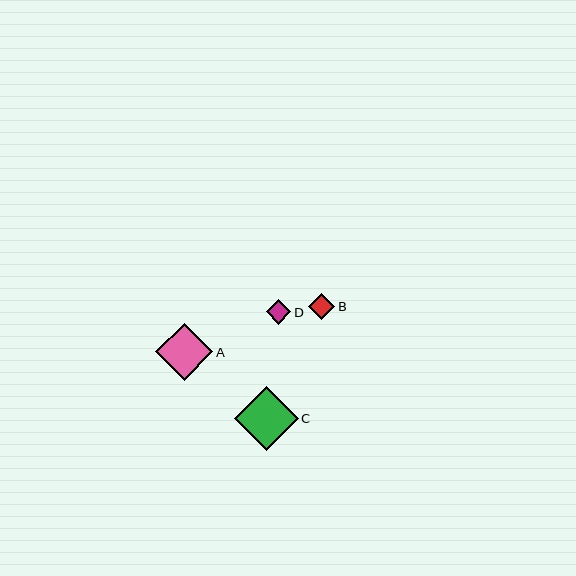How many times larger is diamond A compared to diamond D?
Diamond A is approximately 2.3 times the size of diamond D.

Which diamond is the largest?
Diamond C is the largest with a size of approximately 63 pixels.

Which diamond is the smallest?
Diamond D is the smallest with a size of approximately 25 pixels.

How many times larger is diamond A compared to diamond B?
Diamond A is approximately 2.2 times the size of diamond B.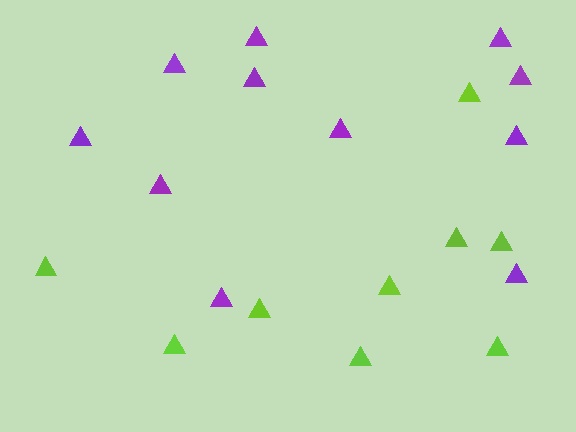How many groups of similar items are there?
There are 2 groups: one group of purple triangles (11) and one group of lime triangles (9).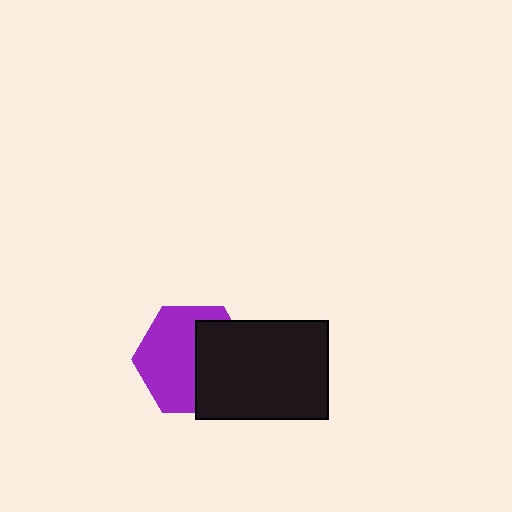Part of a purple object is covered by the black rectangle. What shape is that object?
It is a hexagon.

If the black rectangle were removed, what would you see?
You would see the complete purple hexagon.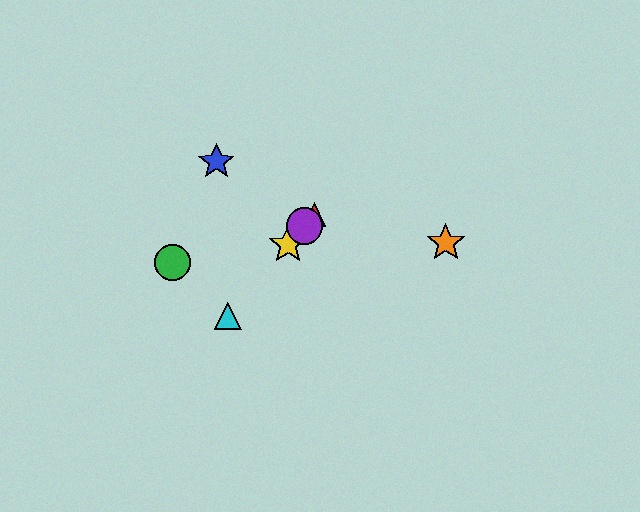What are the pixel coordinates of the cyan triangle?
The cyan triangle is at (228, 316).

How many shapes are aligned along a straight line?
4 shapes (the red triangle, the yellow star, the purple circle, the cyan triangle) are aligned along a straight line.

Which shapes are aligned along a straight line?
The red triangle, the yellow star, the purple circle, the cyan triangle are aligned along a straight line.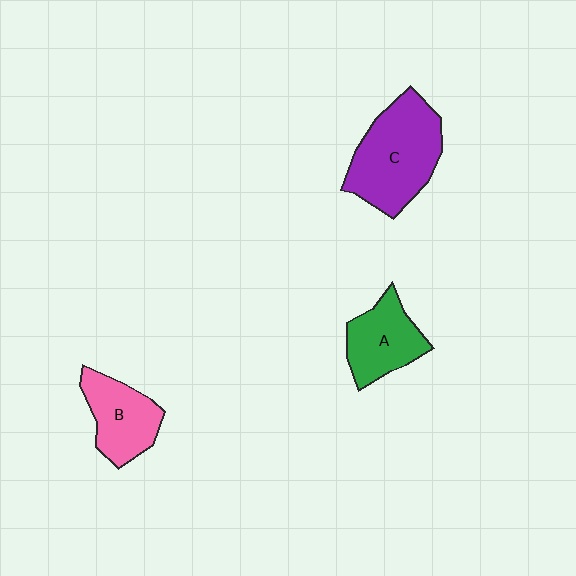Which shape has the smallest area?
Shape A (green).